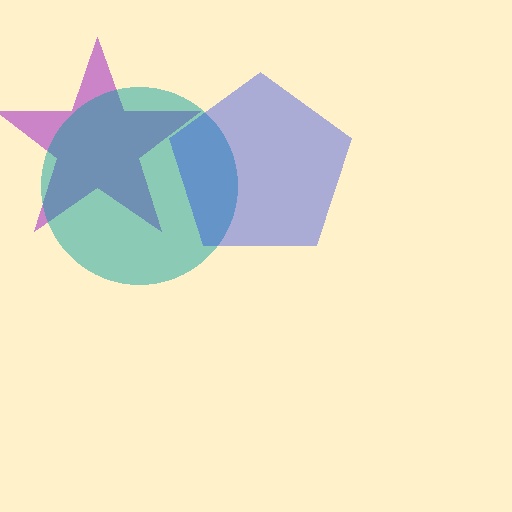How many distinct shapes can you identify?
There are 3 distinct shapes: a purple star, a teal circle, a blue pentagon.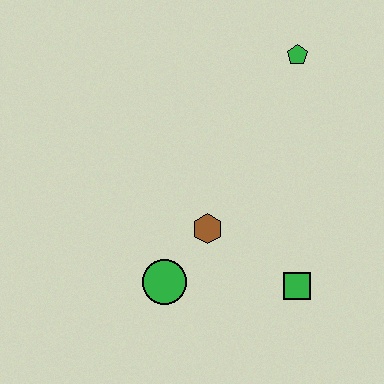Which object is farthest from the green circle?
The green pentagon is farthest from the green circle.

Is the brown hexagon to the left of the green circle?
No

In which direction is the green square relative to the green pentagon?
The green square is below the green pentagon.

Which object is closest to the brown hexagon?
The green circle is closest to the brown hexagon.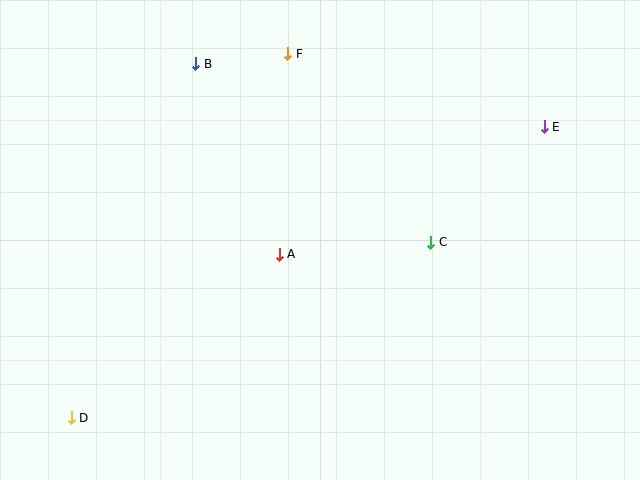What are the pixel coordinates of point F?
Point F is at (288, 54).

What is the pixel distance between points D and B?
The distance between D and B is 375 pixels.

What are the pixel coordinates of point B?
Point B is at (196, 64).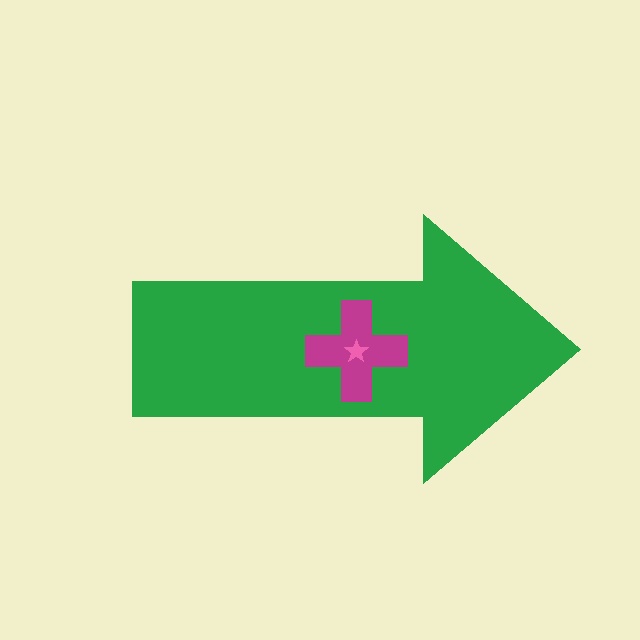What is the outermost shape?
The green arrow.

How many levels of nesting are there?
3.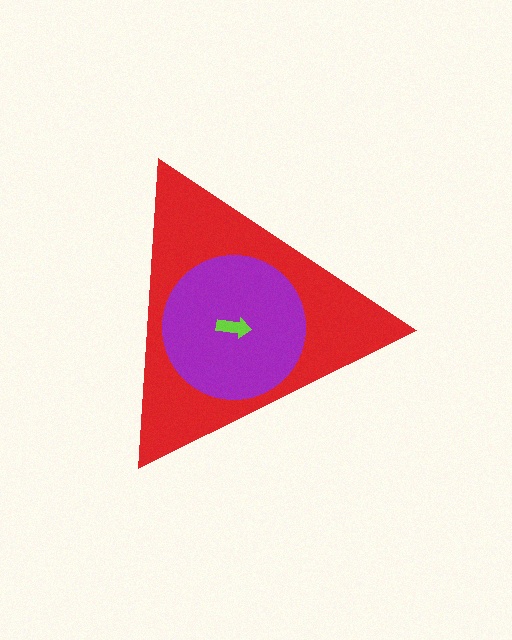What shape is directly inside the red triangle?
The purple circle.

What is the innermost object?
The lime arrow.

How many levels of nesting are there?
3.